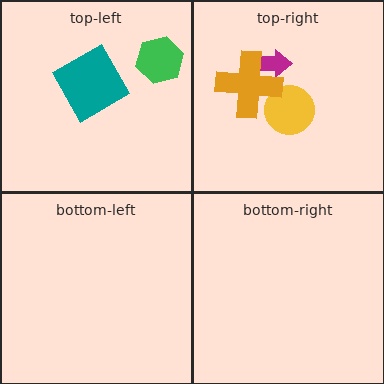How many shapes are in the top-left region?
2.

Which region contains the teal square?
The top-left region.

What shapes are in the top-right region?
The yellow circle, the magenta arrow, the orange cross.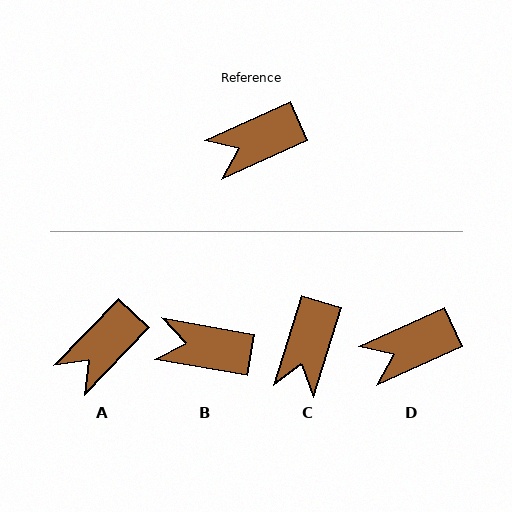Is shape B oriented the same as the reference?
No, it is off by about 35 degrees.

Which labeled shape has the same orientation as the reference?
D.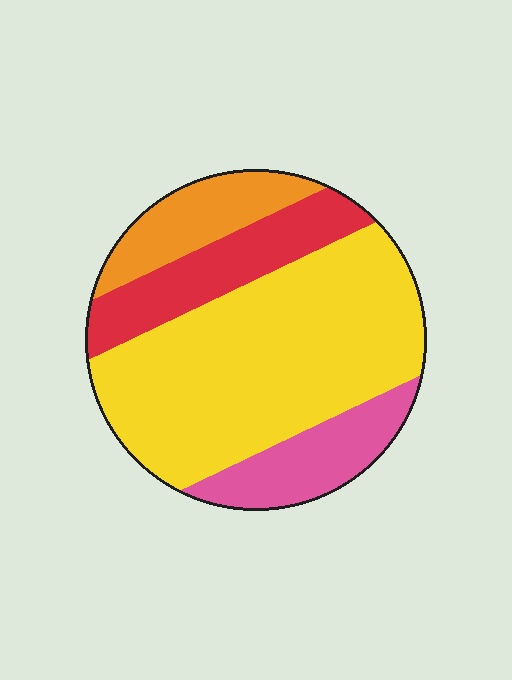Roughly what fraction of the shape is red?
Red takes up less than a quarter of the shape.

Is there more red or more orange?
Red.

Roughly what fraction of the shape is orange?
Orange covers 13% of the shape.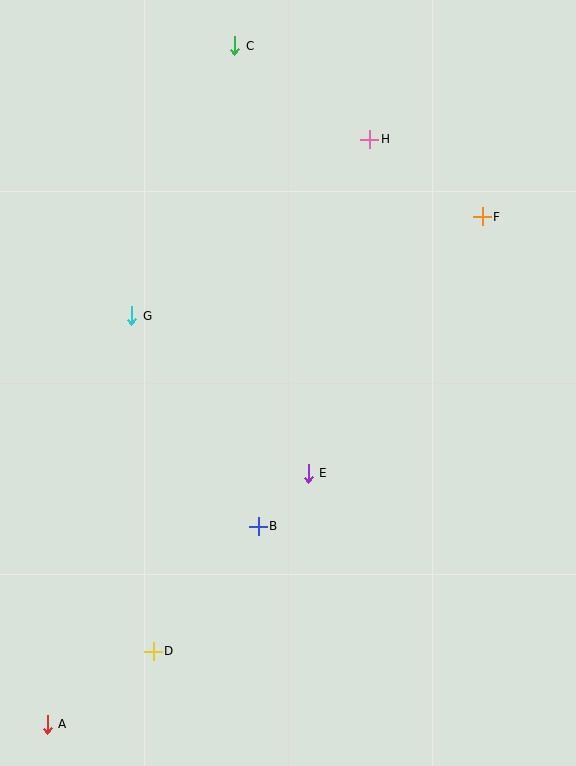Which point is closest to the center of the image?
Point E at (308, 473) is closest to the center.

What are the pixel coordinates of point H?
Point H is at (370, 139).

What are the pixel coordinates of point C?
Point C is at (235, 46).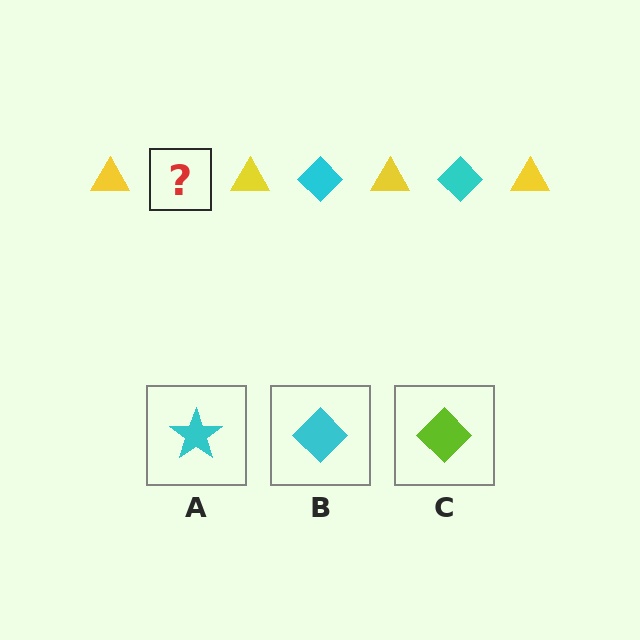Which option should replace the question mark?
Option B.